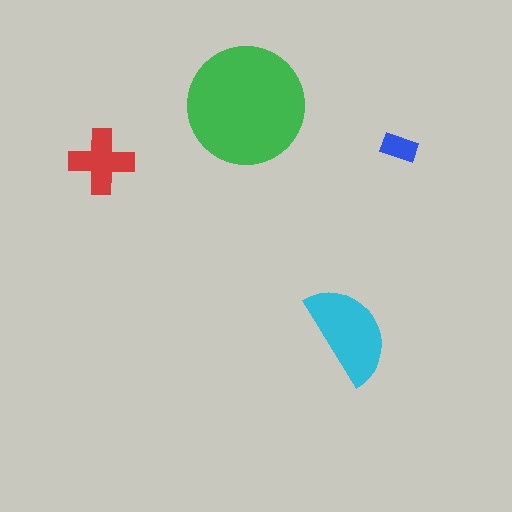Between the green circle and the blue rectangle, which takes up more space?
The green circle.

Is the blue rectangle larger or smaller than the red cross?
Smaller.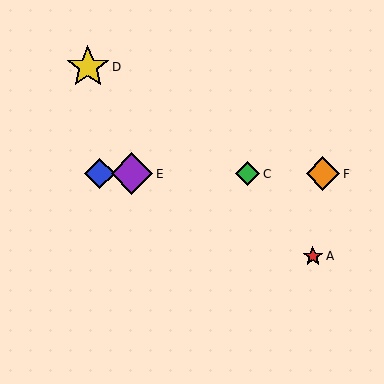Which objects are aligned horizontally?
Objects B, C, E, F are aligned horizontally.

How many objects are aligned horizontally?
4 objects (B, C, E, F) are aligned horizontally.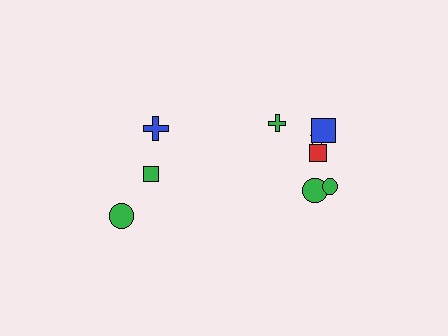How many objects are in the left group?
There are 3 objects.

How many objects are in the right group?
There are 6 objects.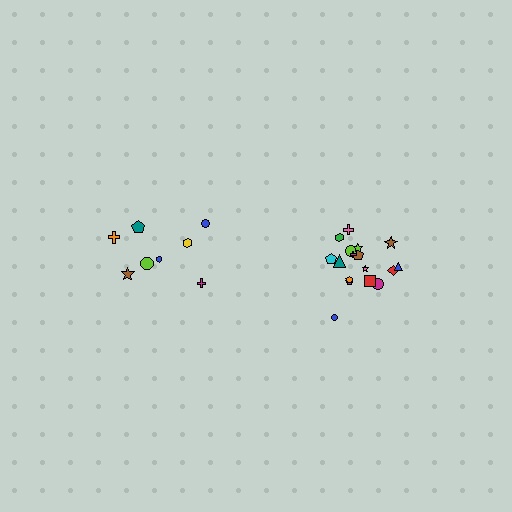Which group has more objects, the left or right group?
The right group.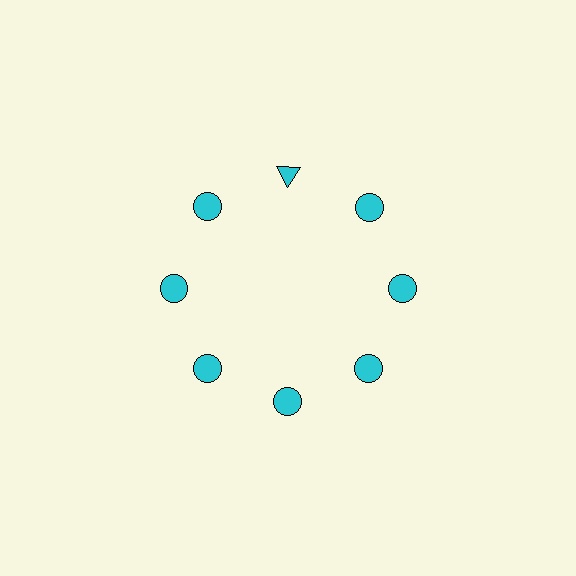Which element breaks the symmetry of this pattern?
The cyan triangle at roughly the 12 o'clock position breaks the symmetry. All other shapes are cyan circles.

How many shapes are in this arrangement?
There are 8 shapes arranged in a ring pattern.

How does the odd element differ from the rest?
It has a different shape: triangle instead of circle.